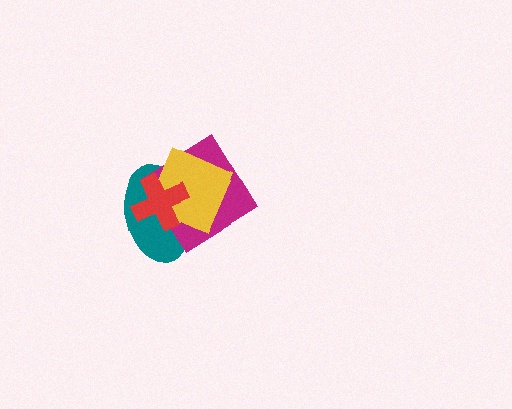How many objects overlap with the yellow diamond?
3 objects overlap with the yellow diamond.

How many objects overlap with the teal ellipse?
3 objects overlap with the teal ellipse.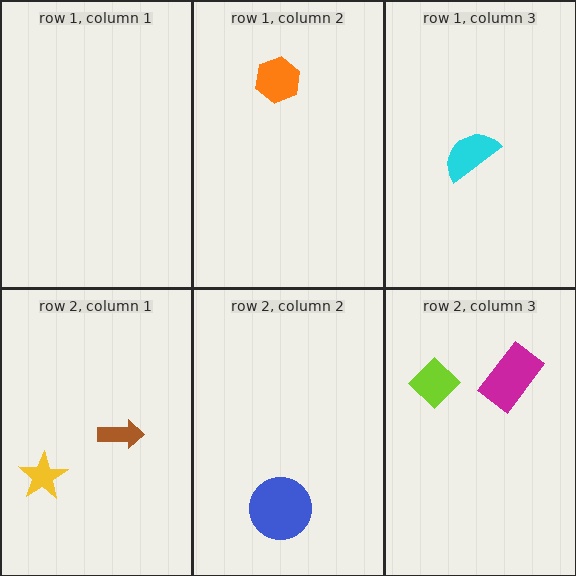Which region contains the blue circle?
The row 2, column 2 region.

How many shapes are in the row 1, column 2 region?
1.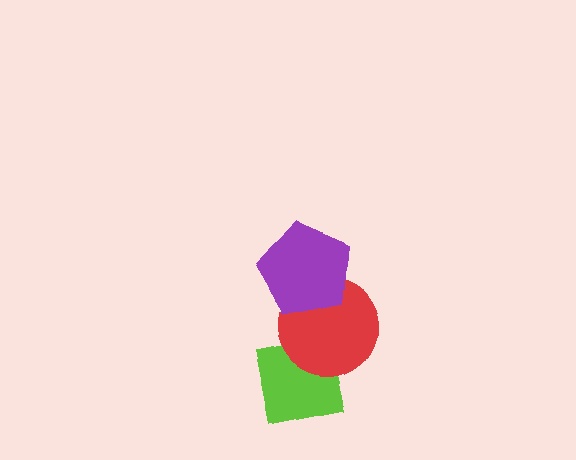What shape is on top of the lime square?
The red circle is on top of the lime square.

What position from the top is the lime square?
The lime square is 3rd from the top.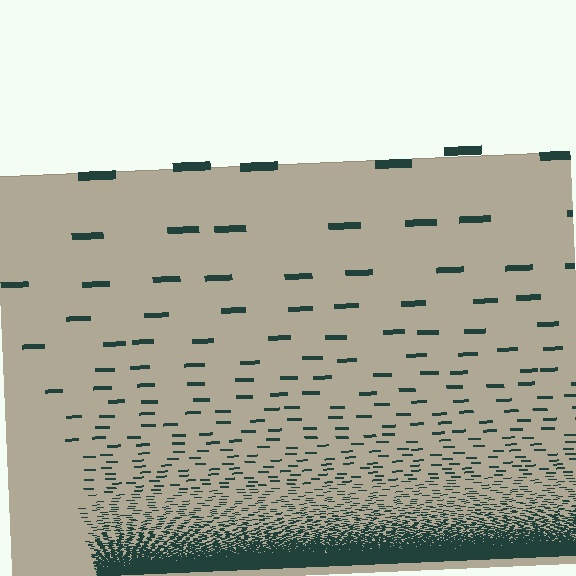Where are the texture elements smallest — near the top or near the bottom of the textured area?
Near the bottom.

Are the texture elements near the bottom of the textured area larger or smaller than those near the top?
Smaller. The gradient is inverted — elements near the bottom are smaller and denser.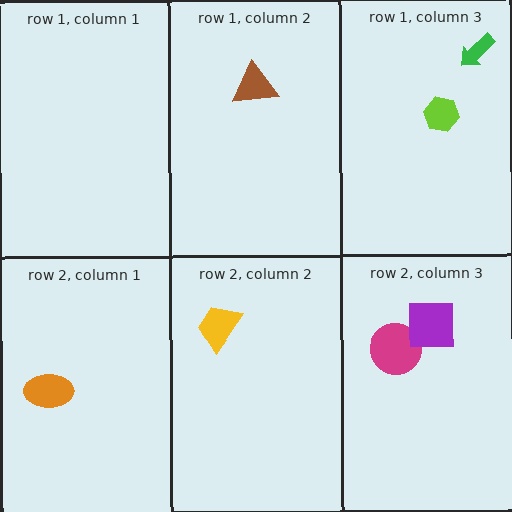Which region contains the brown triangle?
The row 1, column 2 region.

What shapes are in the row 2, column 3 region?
The magenta circle, the purple square.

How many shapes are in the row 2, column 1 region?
1.